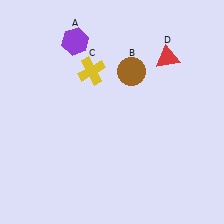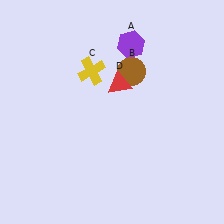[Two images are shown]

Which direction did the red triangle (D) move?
The red triangle (D) moved left.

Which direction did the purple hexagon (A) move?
The purple hexagon (A) moved right.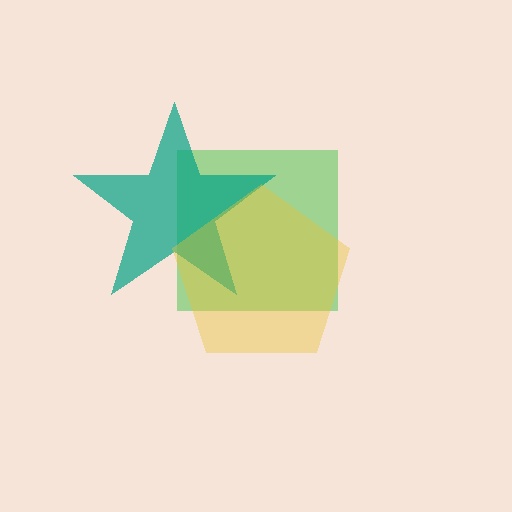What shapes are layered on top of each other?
The layered shapes are: a green square, a teal star, a yellow pentagon.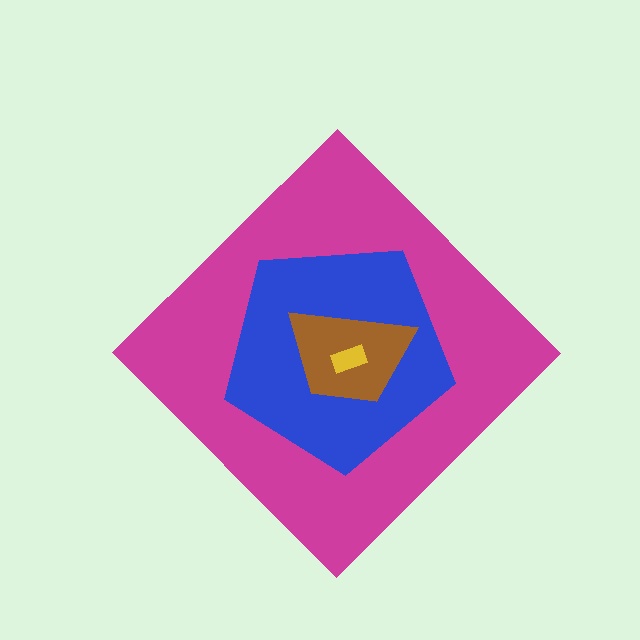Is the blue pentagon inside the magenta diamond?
Yes.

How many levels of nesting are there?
4.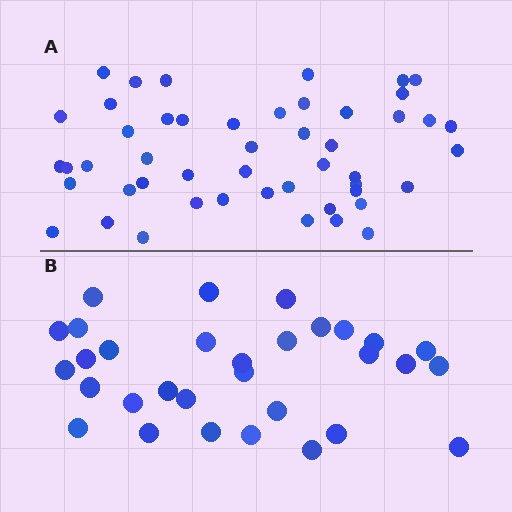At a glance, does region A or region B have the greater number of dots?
Region A (the top region) has more dots.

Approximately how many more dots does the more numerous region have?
Region A has approximately 20 more dots than region B.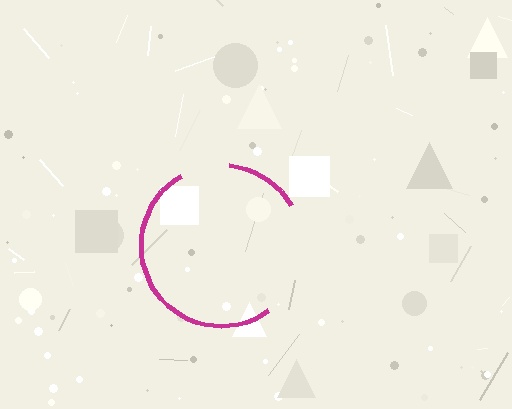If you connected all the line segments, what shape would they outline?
They would outline a circle.